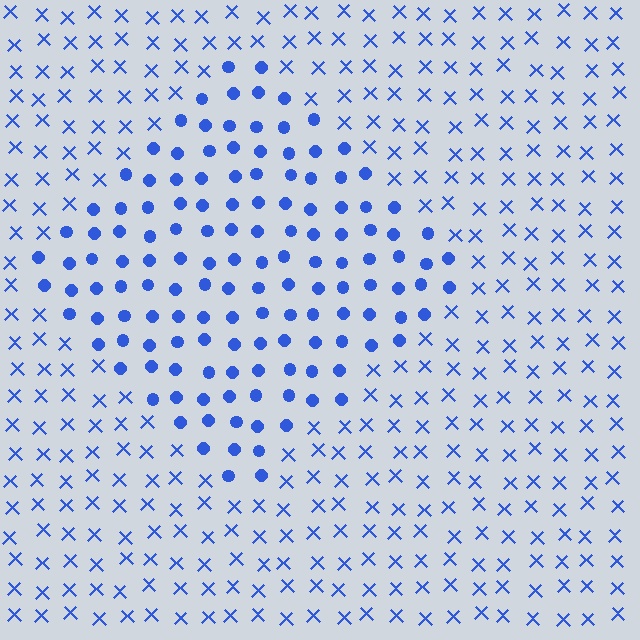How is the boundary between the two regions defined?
The boundary is defined by a change in element shape: circles inside vs. X marks outside. All elements share the same color and spacing.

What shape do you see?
I see a diamond.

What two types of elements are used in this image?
The image uses circles inside the diamond region and X marks outside it.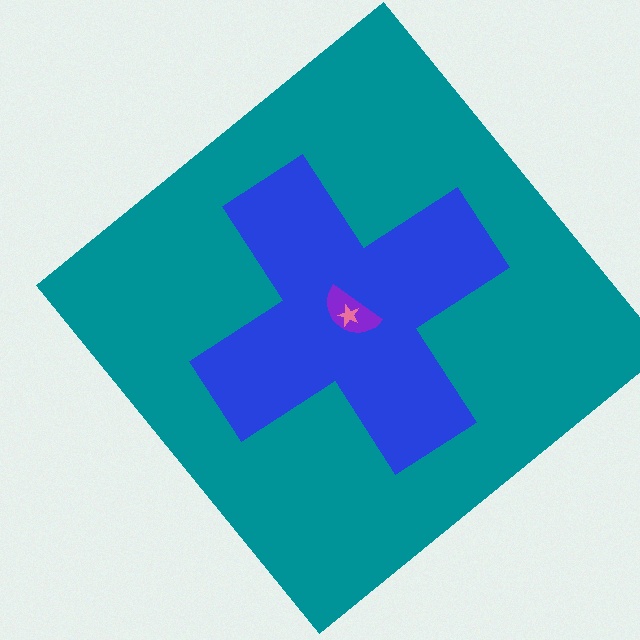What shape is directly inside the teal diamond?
The blue cross.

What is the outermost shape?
The teal diamond.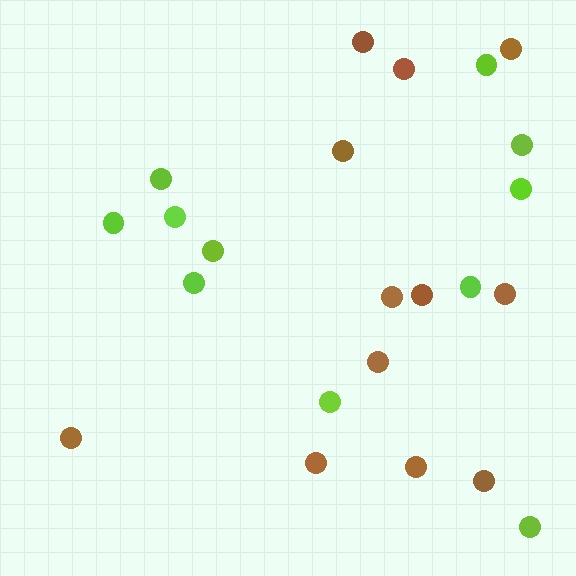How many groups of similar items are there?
There are 2 groups: one group of lime circles (11) and one group of brown circles (12).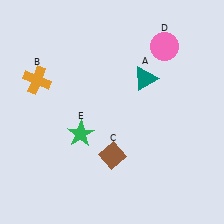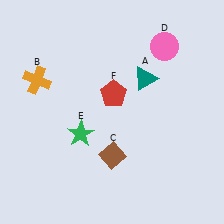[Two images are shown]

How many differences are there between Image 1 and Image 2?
There is 1 difference between the two images.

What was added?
A red pentagon (F) was added in Image 2.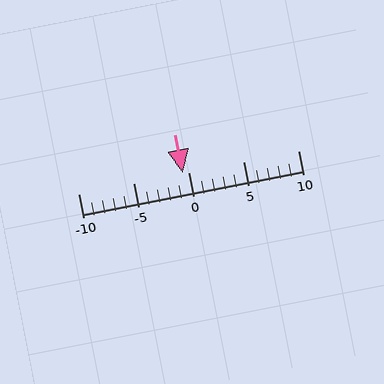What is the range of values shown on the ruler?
The ruler shows values from -10 to 10.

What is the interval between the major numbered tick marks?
The major tick marks are spaced 5 units apart.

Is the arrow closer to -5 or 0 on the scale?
The arrow is closer to 0.